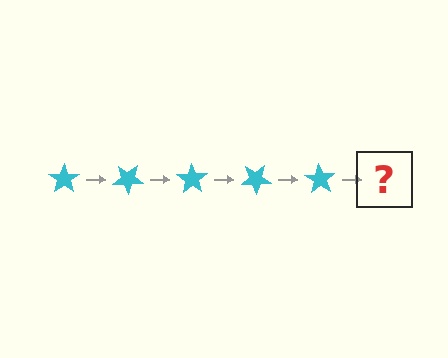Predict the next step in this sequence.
The next step is a cyan star rotated 175 degrees.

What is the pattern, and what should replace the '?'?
The pattern is that the star rotates 35 degrees each step. The '?' should be a cyan star rotated 175 degrees.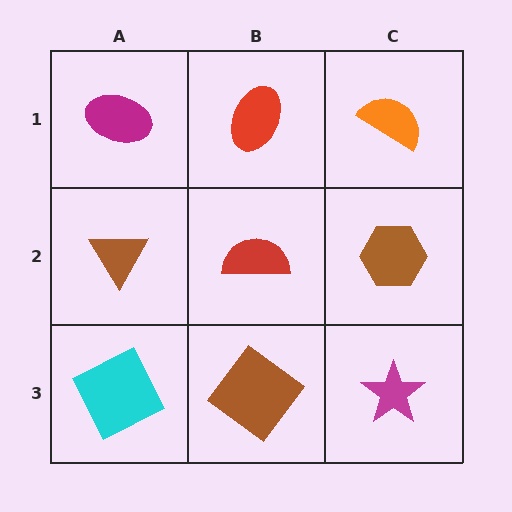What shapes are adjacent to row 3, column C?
A brown hexagon (row 2, column C), a brown diamond (row 3, column B).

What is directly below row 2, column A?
A cyan square.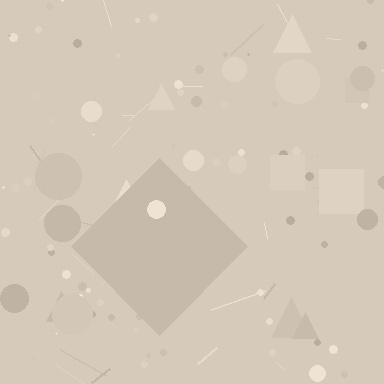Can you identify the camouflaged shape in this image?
The camouflaged shape is a diamond.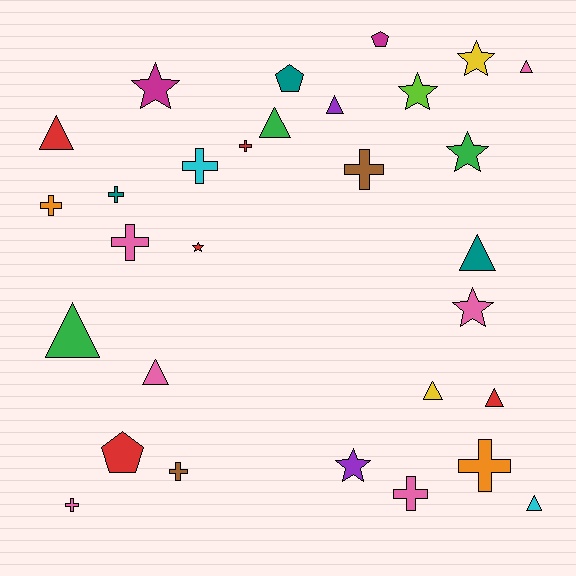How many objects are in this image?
There are 30 objects.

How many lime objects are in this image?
There is 1 lime object.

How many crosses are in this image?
There are 10 crosses.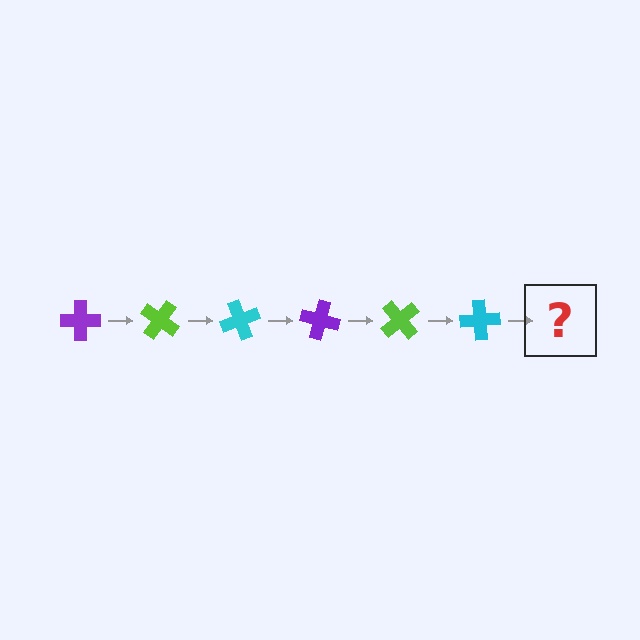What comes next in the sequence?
The next element should be a purple cross, rotated 210 degrees from the start.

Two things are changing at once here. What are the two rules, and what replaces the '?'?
The two rules are that it rotates 35 degrees each step and the color cycles through purple, lime, and cyan. The '?' should be a purple cross, rotated 210 degrees from the start.